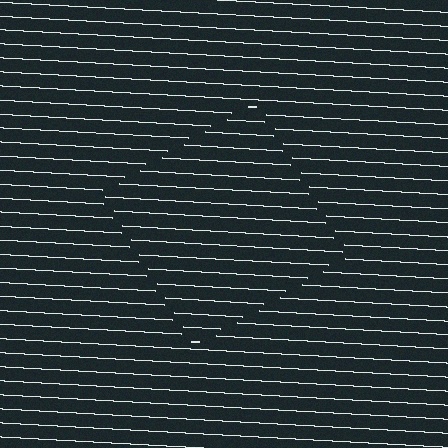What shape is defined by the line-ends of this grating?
An illusory square. The interior of the shape contains the same grating, shifted by half a period — the contour is defined by the phase discontinuity where line-ends from the inner and outer gratings abut.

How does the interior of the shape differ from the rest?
The interior of the shape contains the same grating, shifted by half a period — the contour is defined by the phase discontinuity where line-ends from the inner and outer gratings abut.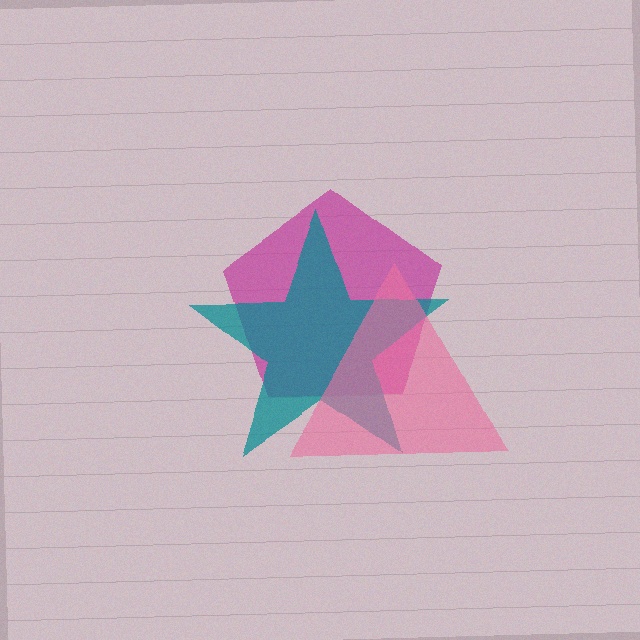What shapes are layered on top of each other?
The layered shapes are: a magenta pentagon, a teal star, a pink triangle.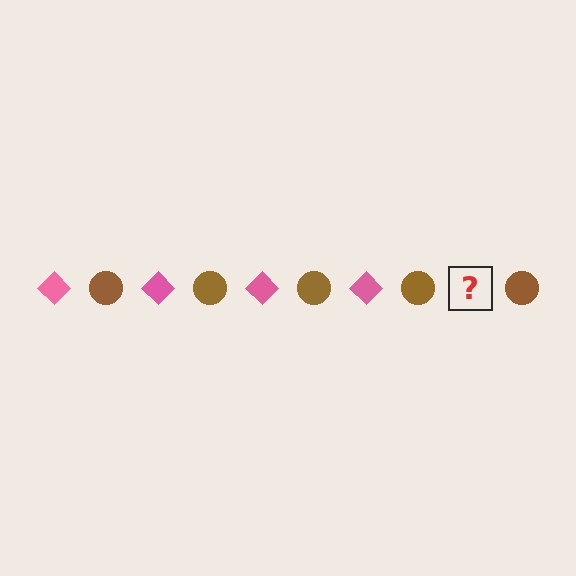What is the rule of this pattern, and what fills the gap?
The rule is that the pattern alternates between pink diamond and brown circle. The gap should be filled with a pink diamond.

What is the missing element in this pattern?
The missing element is a pink diamond.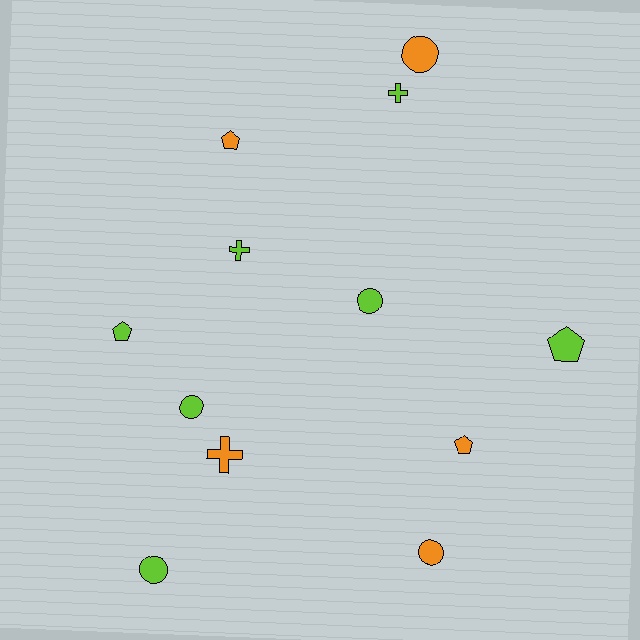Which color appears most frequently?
Lime, with 7 objects.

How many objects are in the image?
There are 12 objects.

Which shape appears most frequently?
Circle, with 5 objects.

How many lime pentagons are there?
There are 2 lime pentagons.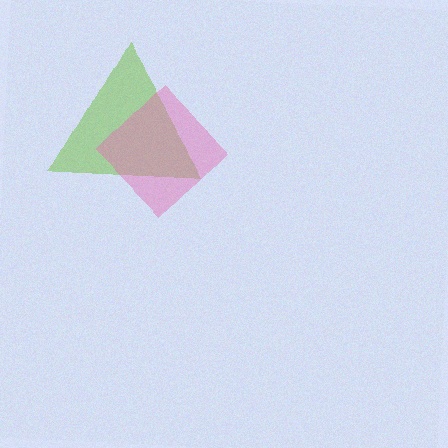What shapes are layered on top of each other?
The layered shapes are: a lime triangle, a pink diamond.